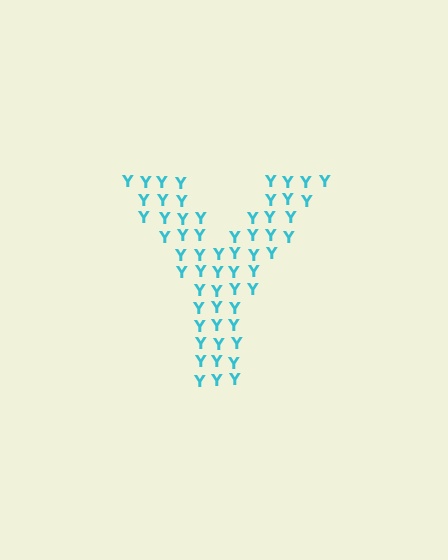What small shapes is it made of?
It is made of small letter Y's.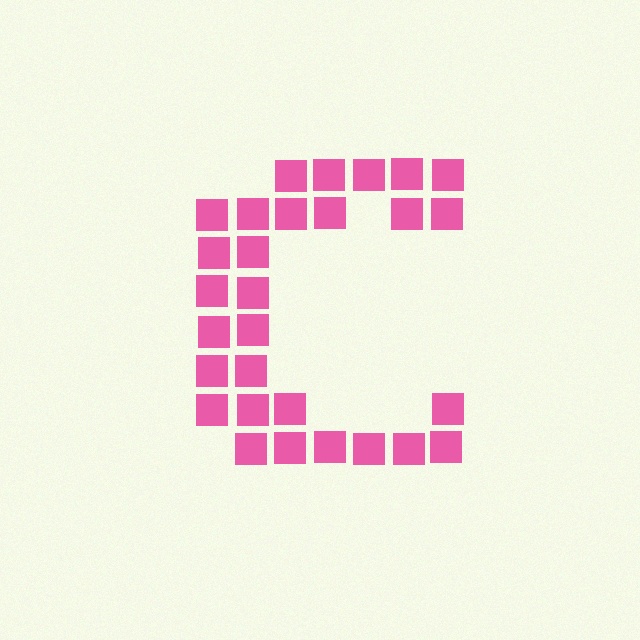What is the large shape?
The large shape is the letter C.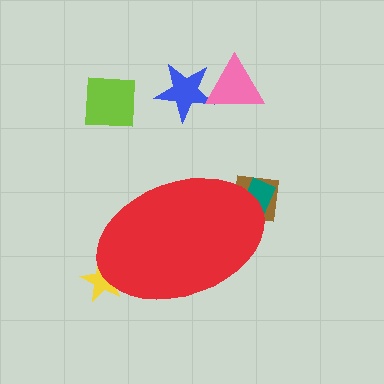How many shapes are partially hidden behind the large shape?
3 shapes are partially hidden.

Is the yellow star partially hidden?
Yes, the yellow star is partially hidden behind the red ellipse.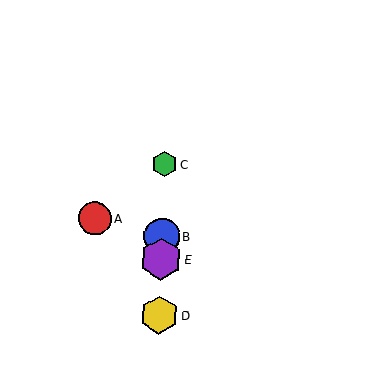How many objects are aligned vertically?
4 objects (B, C, D, E) are aligned vertically.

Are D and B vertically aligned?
Yes, both are at x≈159.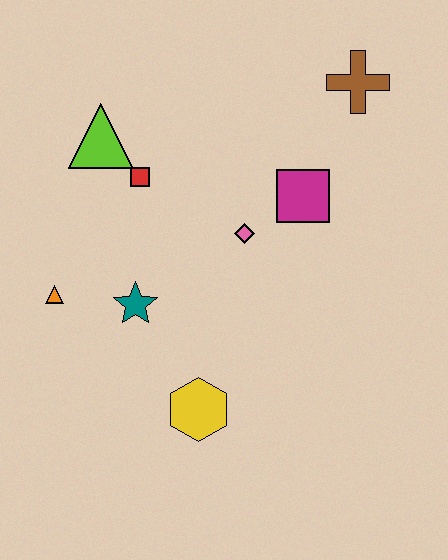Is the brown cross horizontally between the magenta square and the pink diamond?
No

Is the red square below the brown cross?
Yes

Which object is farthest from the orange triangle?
The brown cross is farthest from the orange triangle.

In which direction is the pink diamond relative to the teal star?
The pink diamond is to the right of the teal star.